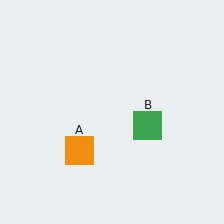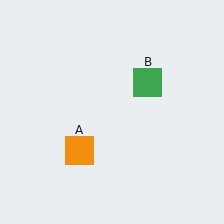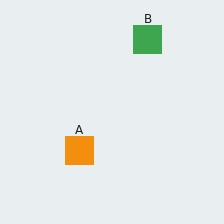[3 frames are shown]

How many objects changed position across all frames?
1 object changed position: green square (object B).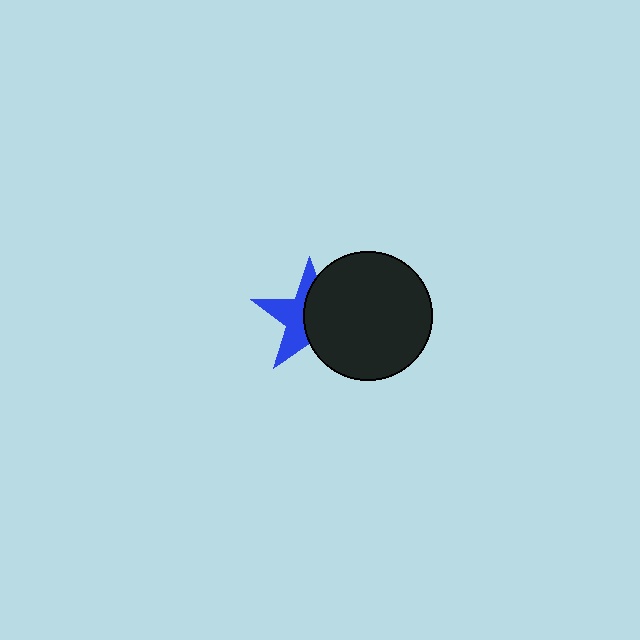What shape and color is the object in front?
The object in front is a black circle.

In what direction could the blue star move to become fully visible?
The blue star could move left. That would shift it out from behind the black circle entirely.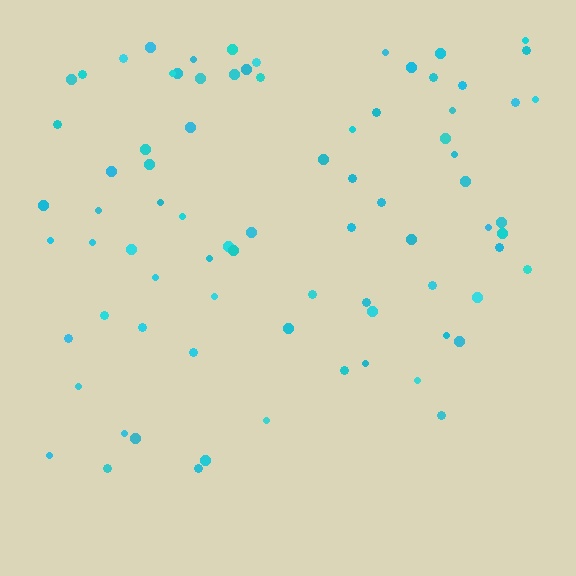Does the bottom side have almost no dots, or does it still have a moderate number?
Still a moderate number, just noticeably fewer than the top.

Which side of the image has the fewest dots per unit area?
The bottom.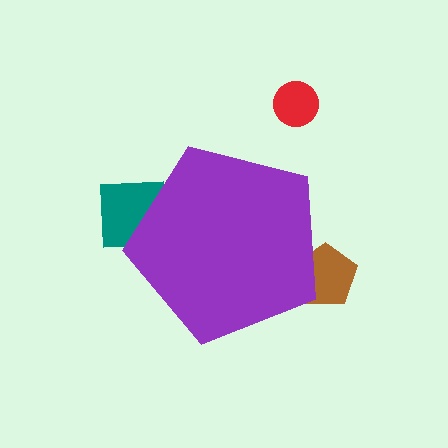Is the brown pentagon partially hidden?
Yes, the brown pentagon is partially hidden behind the purple pentagon.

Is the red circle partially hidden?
No, the red circle is fully visible.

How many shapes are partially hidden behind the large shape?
2 shapes are partially hidden.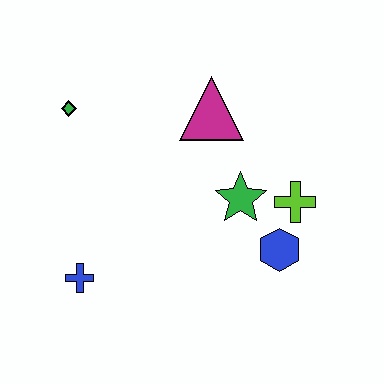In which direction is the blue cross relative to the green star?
The blue cross is to the left of the green star.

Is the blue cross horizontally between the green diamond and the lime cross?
Yes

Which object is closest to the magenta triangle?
The green star is closest to the magenta triangle.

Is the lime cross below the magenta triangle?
Yes